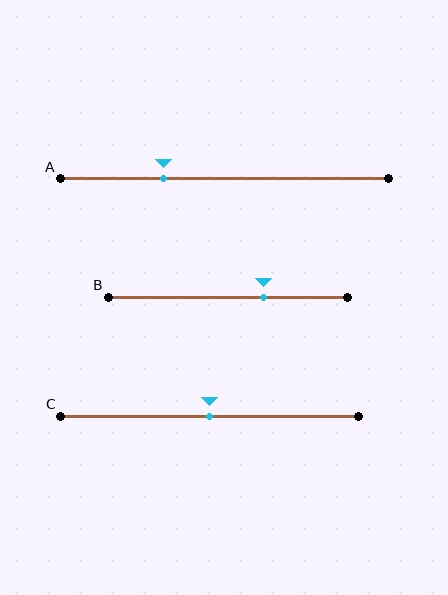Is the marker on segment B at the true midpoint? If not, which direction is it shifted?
No, the marker on segment B is shifted to the right by about 15% of the segment length.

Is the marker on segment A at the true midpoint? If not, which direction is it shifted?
No, the marker on segment A is shifted to the left by about 18% of the segment length.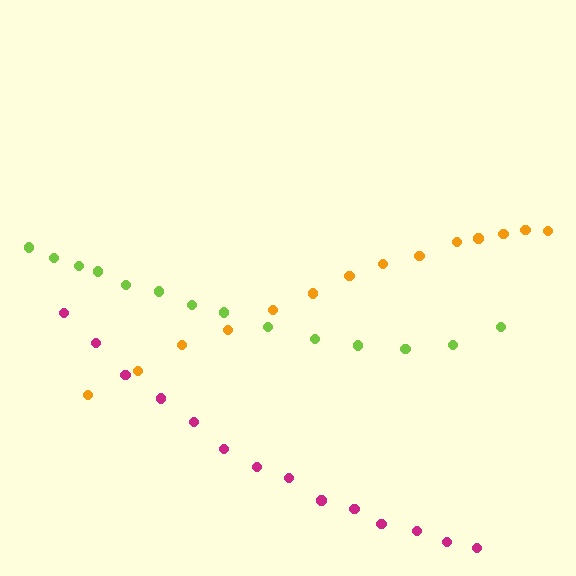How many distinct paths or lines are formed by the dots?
There are 3 distinct paths.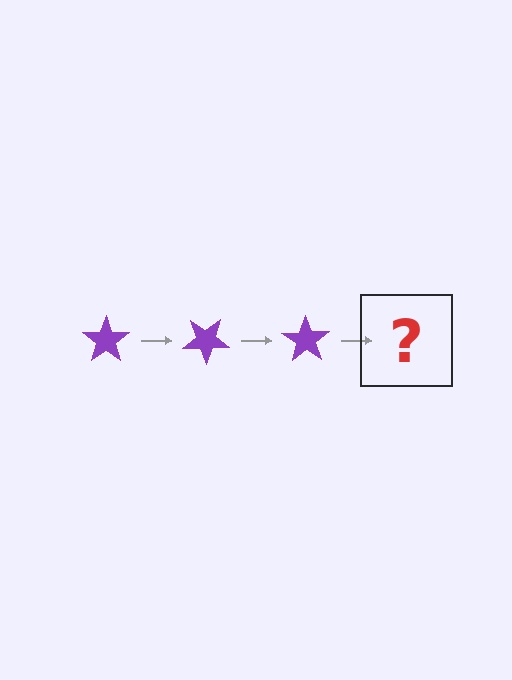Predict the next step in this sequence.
The next step is a purple star rotated 105 degrees.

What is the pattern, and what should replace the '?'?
The pattern is that the star rotates 35 degrees each step. The '?' should be a purple star rotated 105 degrees.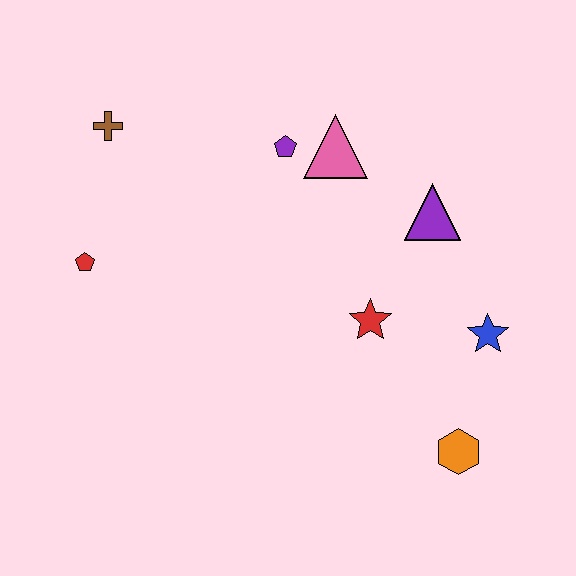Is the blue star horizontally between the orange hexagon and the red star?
No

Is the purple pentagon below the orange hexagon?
No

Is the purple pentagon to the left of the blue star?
Yes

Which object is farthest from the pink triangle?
The orange hexagon is farthest from the pink triangle.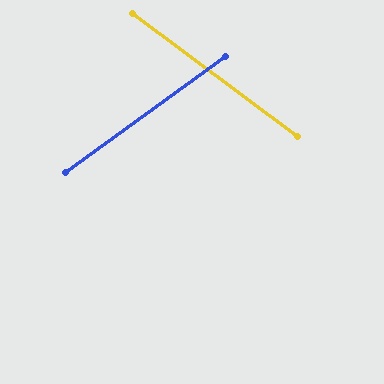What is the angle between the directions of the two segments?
Approximately 73 degrees.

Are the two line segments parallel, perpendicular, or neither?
Neither parallel nor perpendicular — they differ by about 73°.